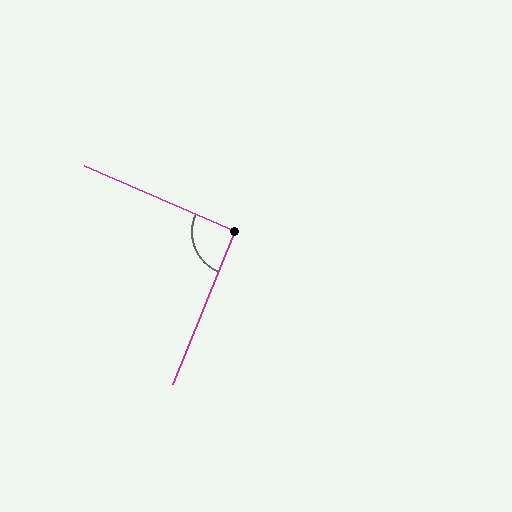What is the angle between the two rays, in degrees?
Approximately 91 degrees.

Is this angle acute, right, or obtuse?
It is approximately a right angle.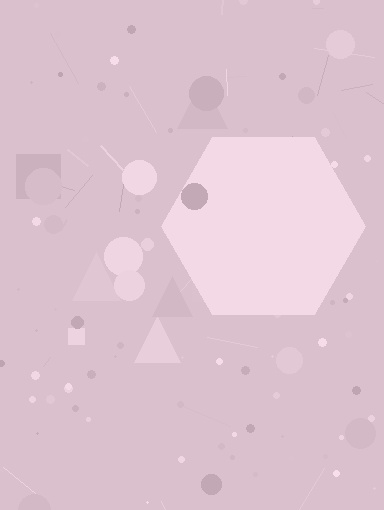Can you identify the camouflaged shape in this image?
The camouflaged shape is a hexagon.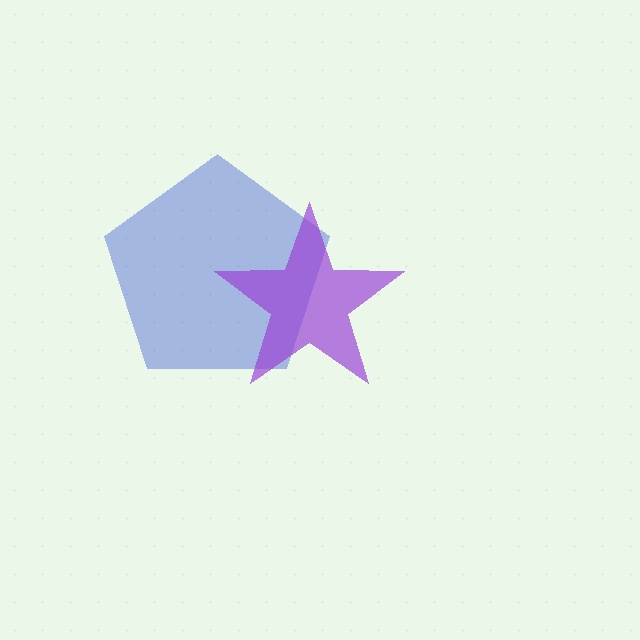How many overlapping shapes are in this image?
There are 2 overlapping shapes in the image.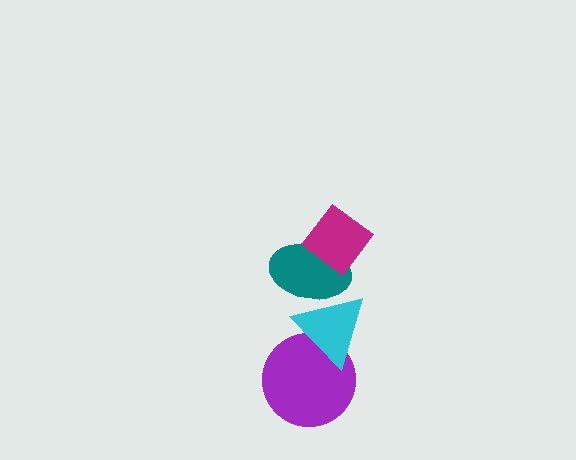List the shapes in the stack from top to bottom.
From top to bottom: the magenta diamond, the teal ellipse, the cyan triangle, the purple circle.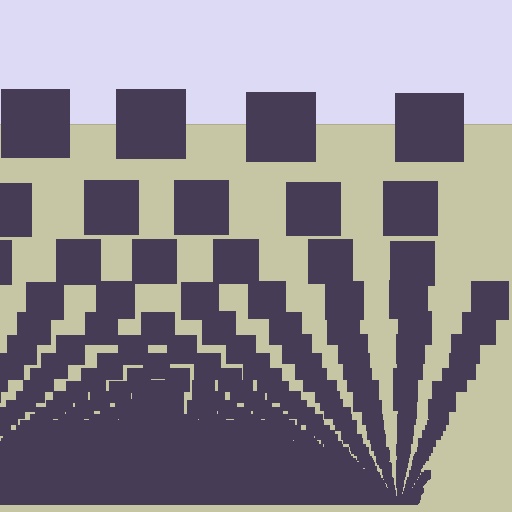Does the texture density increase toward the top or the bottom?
Density increases toward the bottom.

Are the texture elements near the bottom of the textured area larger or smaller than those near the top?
Smaller. The gradient is inverted — elements near the bottom are smaller and denser.